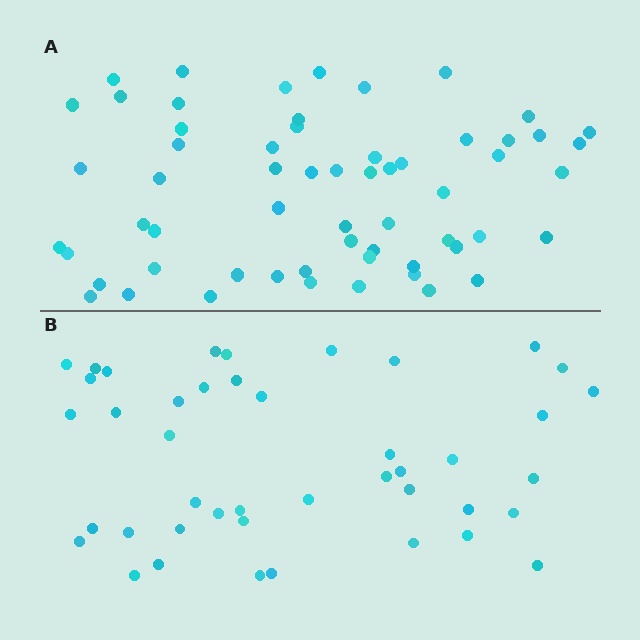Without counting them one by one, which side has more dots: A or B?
Region A (the top region) has more dots.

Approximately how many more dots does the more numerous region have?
Region A has approximately 15 more dots than region B.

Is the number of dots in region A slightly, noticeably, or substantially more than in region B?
Region A has noticeably more, but not dramatically so. The ratio is roughly 1.4 to 1.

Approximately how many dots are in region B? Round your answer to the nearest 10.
About 40 dots. (The exact count is 43, which rounds to 40.)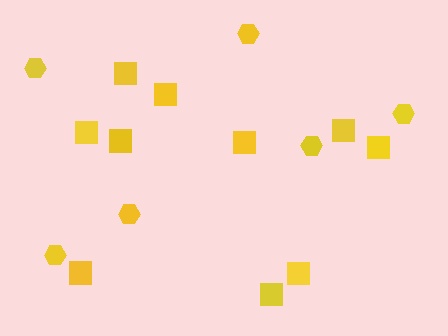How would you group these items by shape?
There are 2 groups: one group of hexagons (6) and one group of squares (10).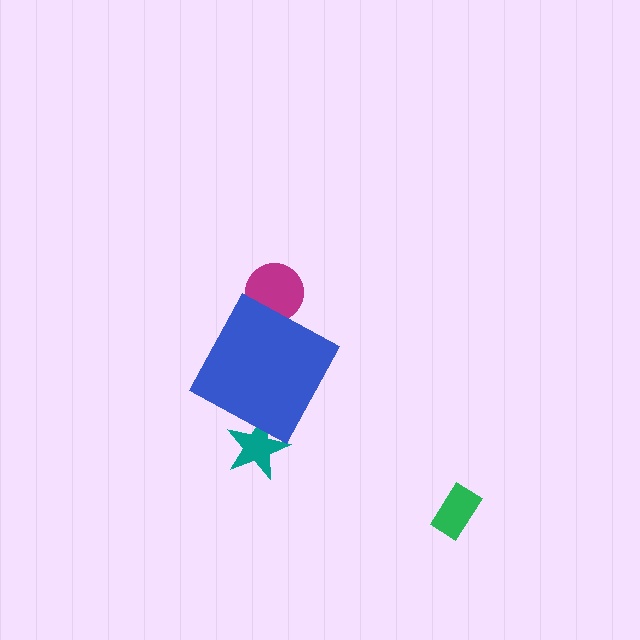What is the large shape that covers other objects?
A blue diamond.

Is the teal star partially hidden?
Yes, the teal star is partially hidden behind the blue diamond.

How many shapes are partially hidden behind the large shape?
2 shapes are partially hidden.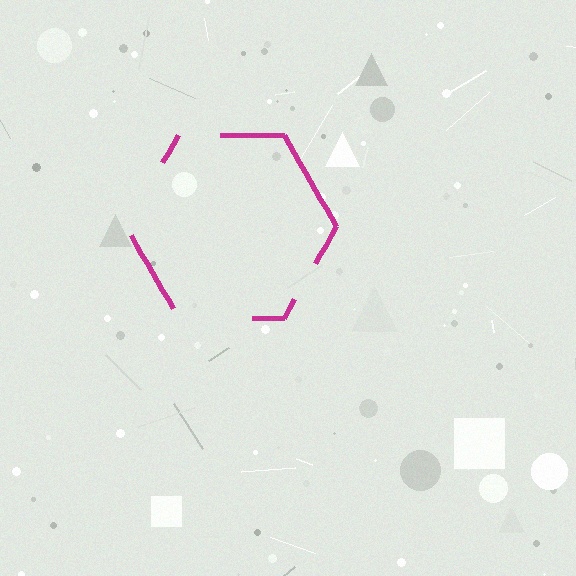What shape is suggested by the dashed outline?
The dashed outline suggests a hexagon.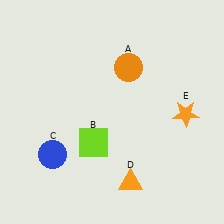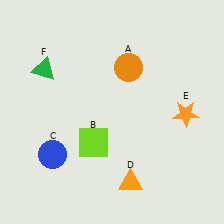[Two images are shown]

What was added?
A green triangle (F) was added in Image 2.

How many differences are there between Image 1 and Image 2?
There is 1 difference between the two images.